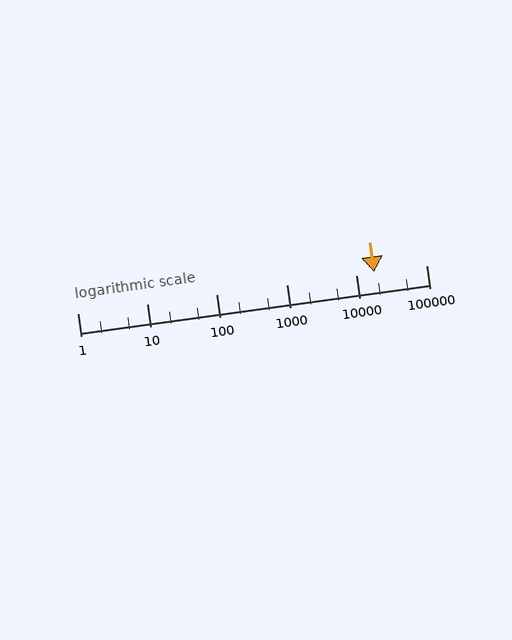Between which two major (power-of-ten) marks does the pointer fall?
The pointer is between 10000 and 100000.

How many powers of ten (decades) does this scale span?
The scale spans 5 decades, from 1 to 100000.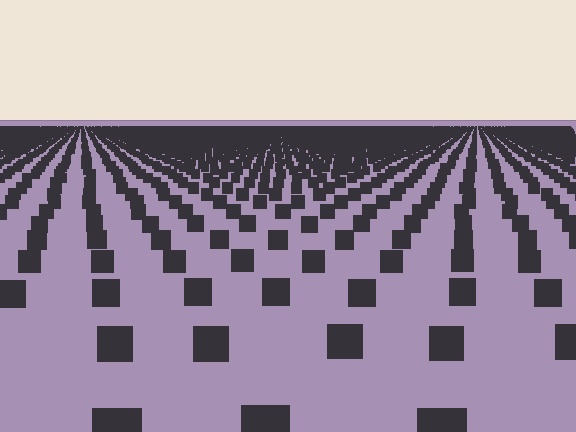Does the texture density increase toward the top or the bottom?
Density increases toward the top.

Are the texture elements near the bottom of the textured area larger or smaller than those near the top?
Larger. Near the bottom, elements are closer to the viewer and appear at a bigger on-screen size.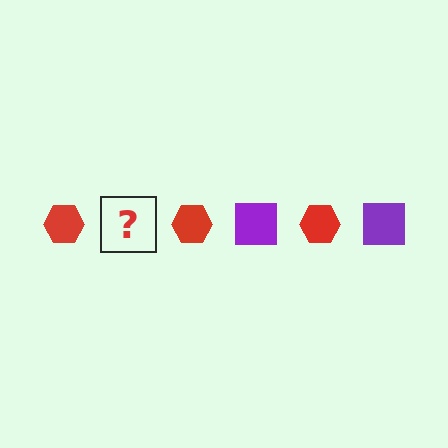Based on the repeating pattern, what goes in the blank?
The blank should be a purple square.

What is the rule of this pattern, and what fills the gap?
The rule is that the pattern alternates between red hexagon and purple square. The gap should be filled with a purple square.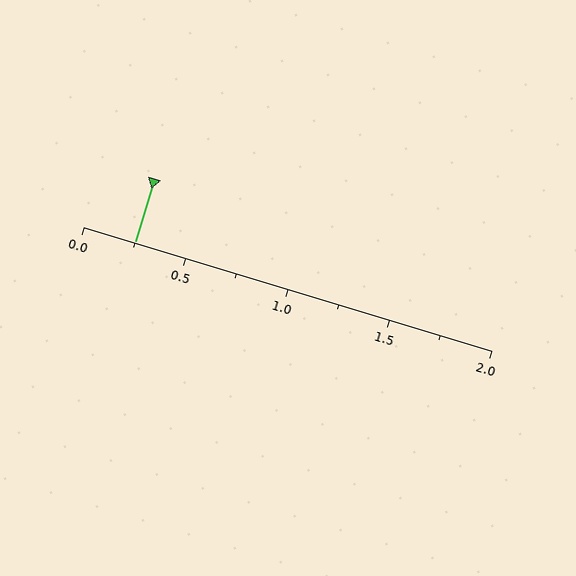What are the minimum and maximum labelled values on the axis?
The axis runs from 0.0 to 2.0.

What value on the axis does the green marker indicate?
The marker indicates approximately 0.25.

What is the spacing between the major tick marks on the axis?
The major ticks are spaced 0.5 apart.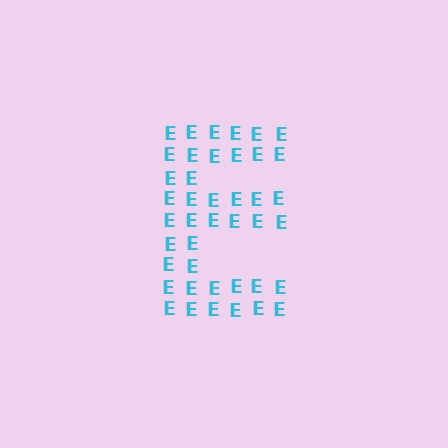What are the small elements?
The small elements are letter E's.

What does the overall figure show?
The overall figure shows the letter E.